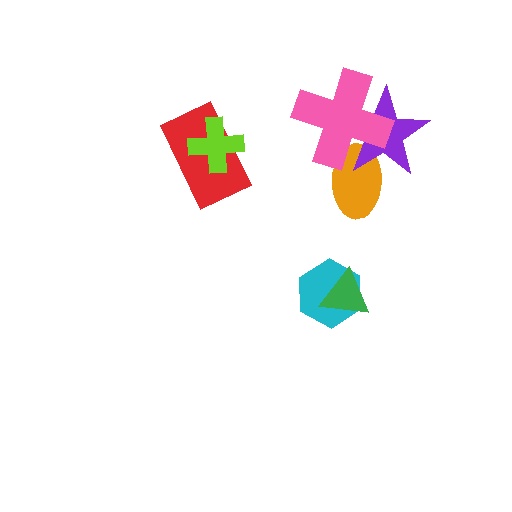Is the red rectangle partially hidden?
Yes, it is partially covered by another shape.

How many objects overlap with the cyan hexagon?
1 object overlaps with the cyan hexagon.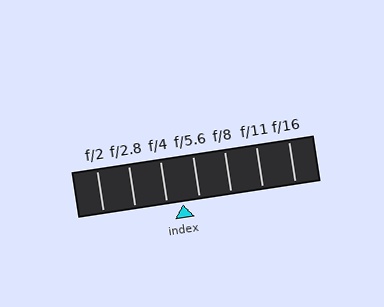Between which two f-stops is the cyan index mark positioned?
The index mark is between f/4 and f/5.6.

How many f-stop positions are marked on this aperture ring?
There are 7 f-stop positions marked.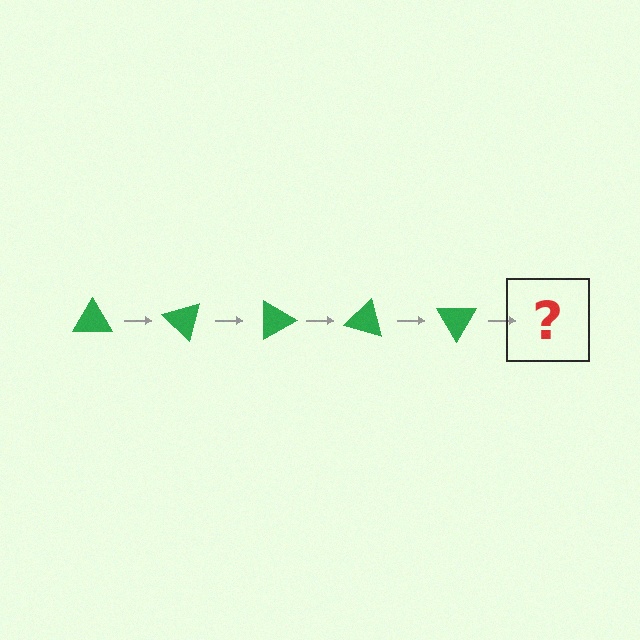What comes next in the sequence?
The next element should be a green triangle rotated 225 degrees.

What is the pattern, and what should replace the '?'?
The pattern is that the triangle rotates 45 degrees each step. The '?' should be a green triangle rotated 225 degrees.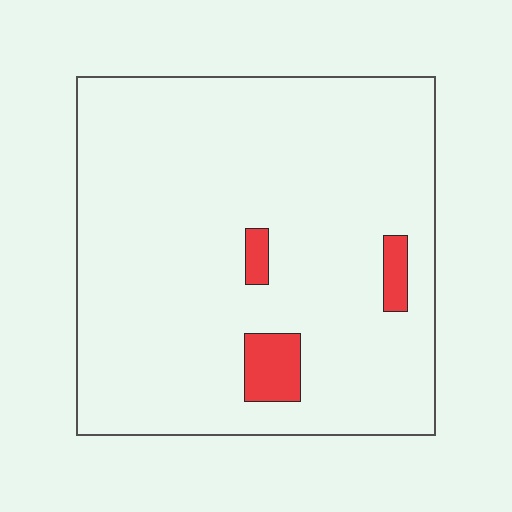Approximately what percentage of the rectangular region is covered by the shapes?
Approximately 5%.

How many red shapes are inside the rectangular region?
3.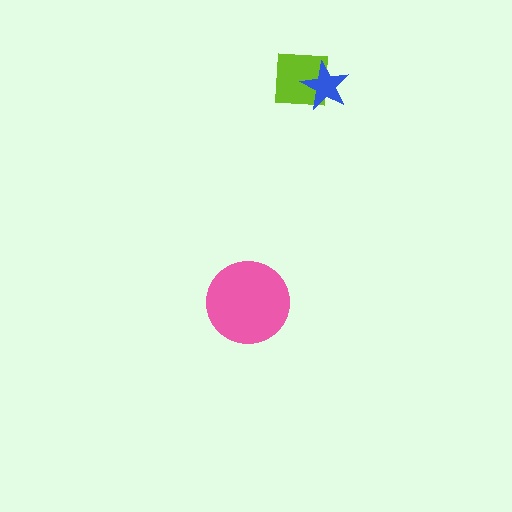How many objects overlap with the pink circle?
0 objects overlap with the pink circle.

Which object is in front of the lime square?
The blue star is in front of the lime square.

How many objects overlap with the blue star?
1 object overlaps with the blue star.